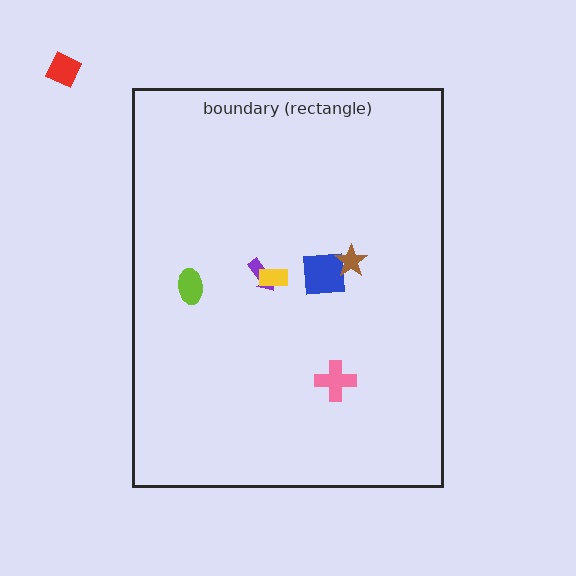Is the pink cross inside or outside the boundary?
Inside.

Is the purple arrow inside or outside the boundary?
Inside.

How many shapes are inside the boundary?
6 inside, 1 outside.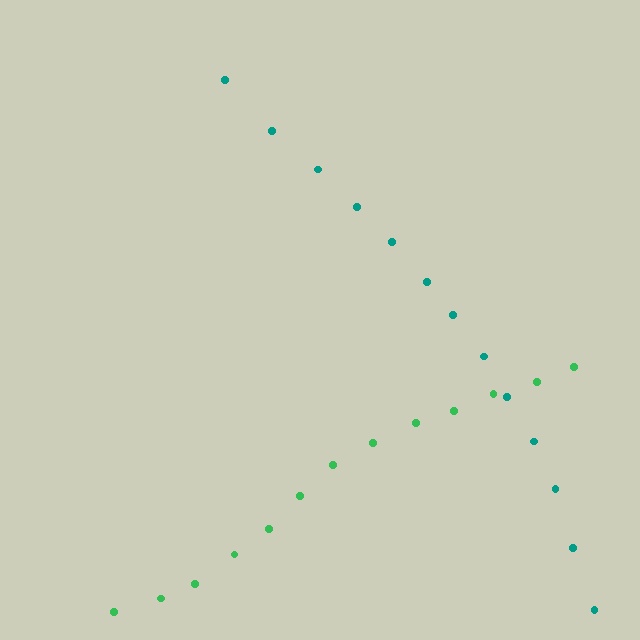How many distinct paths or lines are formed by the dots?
There are 2 distinct paths.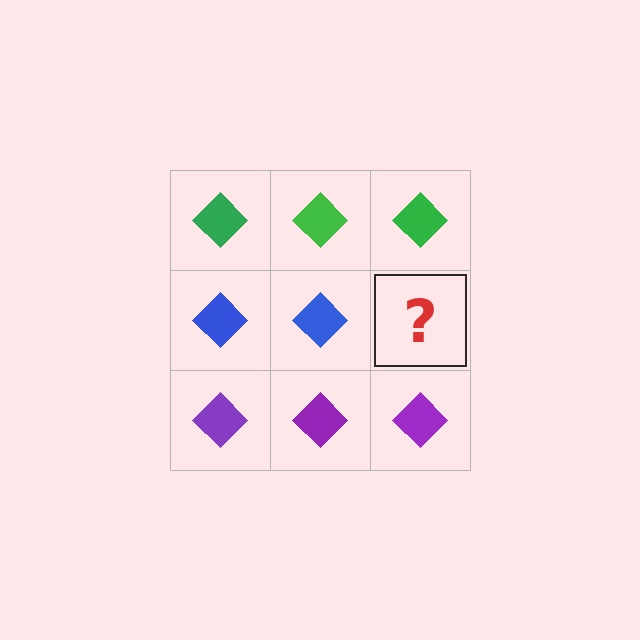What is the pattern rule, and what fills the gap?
The rule is that each row has a consistent color. The gap should be filled with a blue diamond.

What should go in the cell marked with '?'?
The missing cell should contain a blue diamond.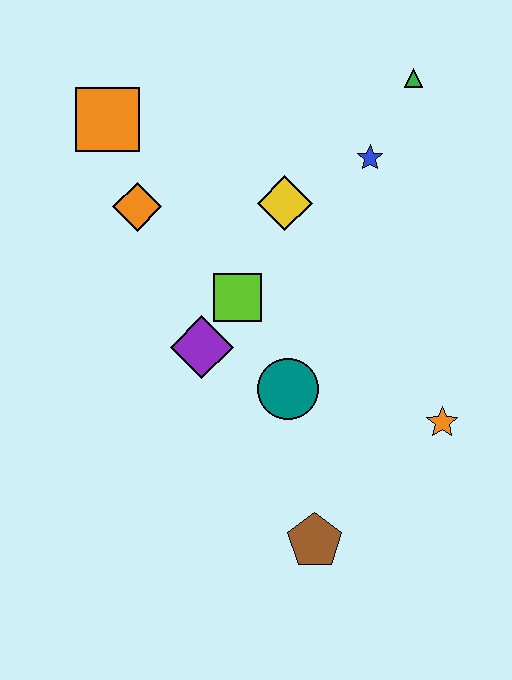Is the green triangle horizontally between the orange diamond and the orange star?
Yes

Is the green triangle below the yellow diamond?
No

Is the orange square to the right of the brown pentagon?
No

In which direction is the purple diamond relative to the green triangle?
The purple diamond is below the green triangle.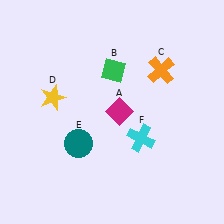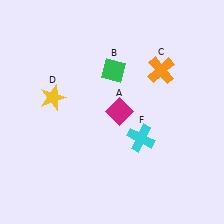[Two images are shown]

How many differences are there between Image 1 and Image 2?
There is 1 difference between the two images.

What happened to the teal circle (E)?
The teal circle (E) was removed in Image 2. It was in the bottom-left area of Image 1.